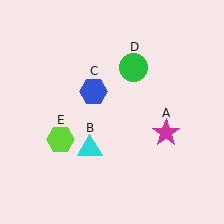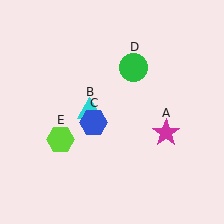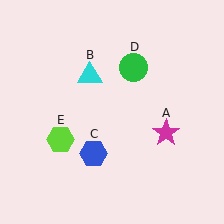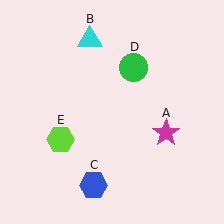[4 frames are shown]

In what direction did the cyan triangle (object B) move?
The cyan triangle (object B) moved up.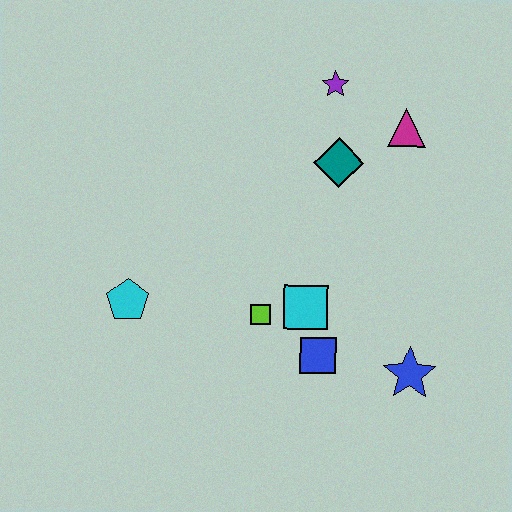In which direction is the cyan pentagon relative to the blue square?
The cyan pentagon is to the left of the blue square.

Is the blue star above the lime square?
No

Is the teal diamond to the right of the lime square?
Yes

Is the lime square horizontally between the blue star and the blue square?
No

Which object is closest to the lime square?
The cyan square is closest to the lime square.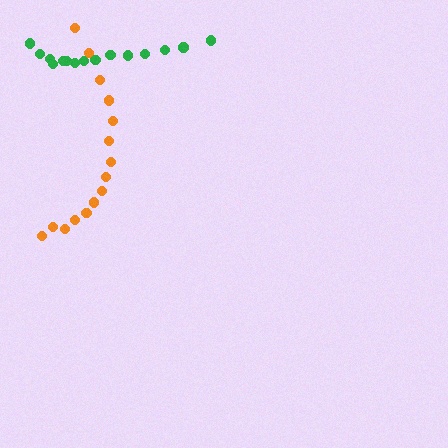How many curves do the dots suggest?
There are 2 distinct paths.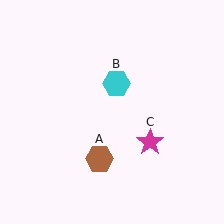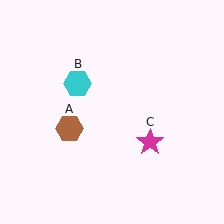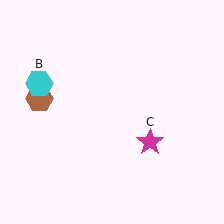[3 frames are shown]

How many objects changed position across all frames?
2 objects changed position: brown hexagon (object A), cyan hexagon (object B).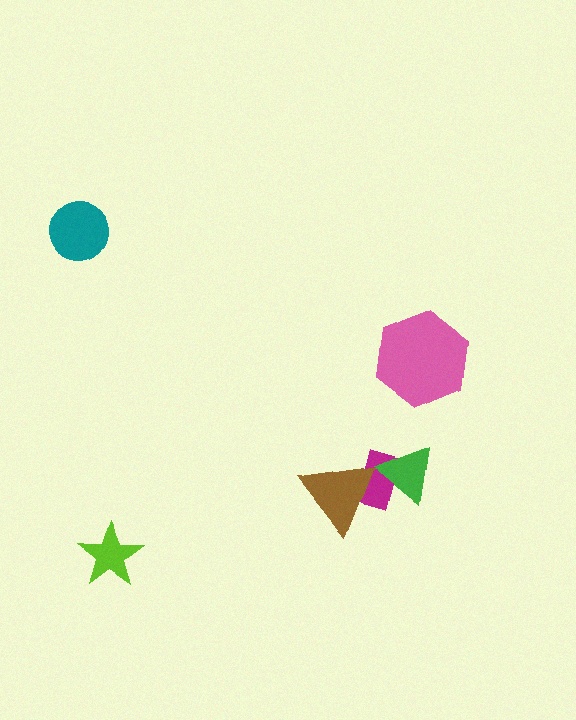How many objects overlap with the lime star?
0 objects overlap with the lime star.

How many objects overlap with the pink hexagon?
0 objects overlap with the pink hexagon.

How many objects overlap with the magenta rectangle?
2 objects overlap with the magenta rectangle.